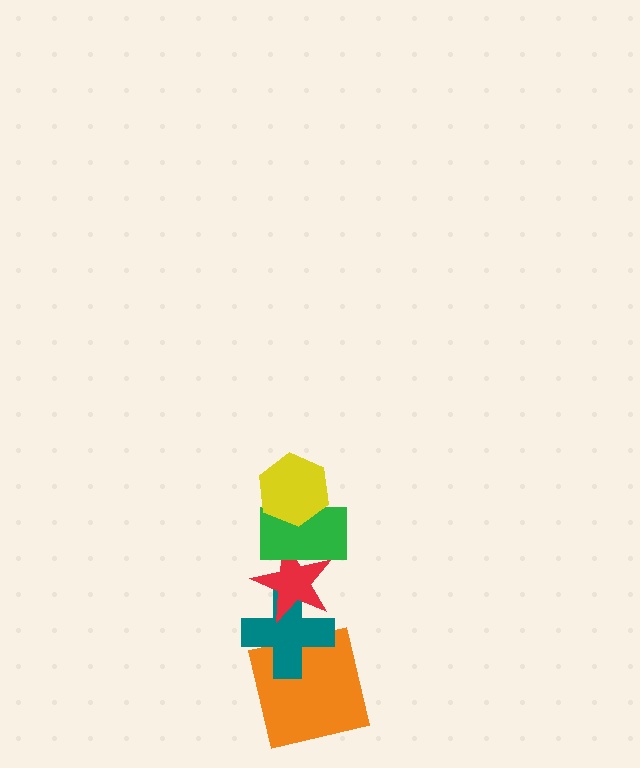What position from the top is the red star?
The red star is 3rd from the top.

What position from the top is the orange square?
The orange square is 5th from the top.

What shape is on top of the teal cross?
The red star is on top of the teal cross.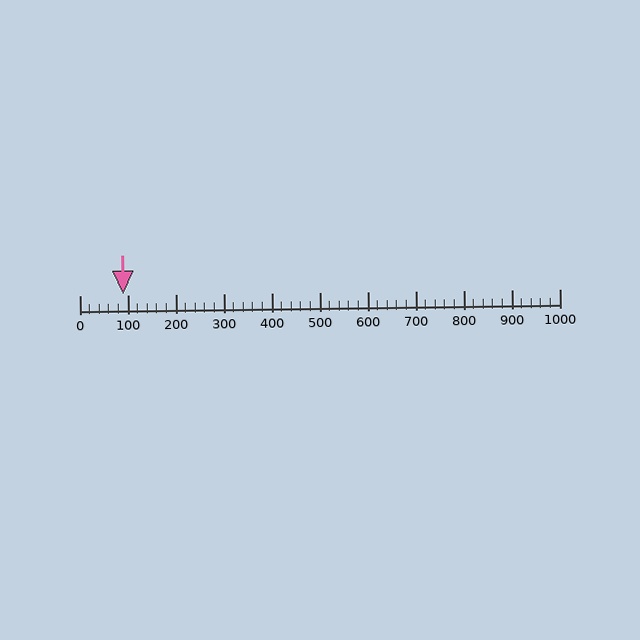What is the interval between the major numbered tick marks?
The major tick marks are spaced 100 units apart.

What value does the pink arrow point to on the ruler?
The pink arrow points to approximately 91.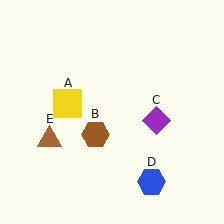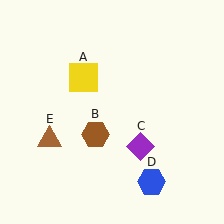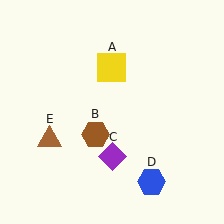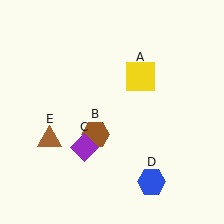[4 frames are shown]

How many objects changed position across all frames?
2 objects changed position: yellow square (object A), purple diamond (object C).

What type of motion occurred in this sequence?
The yellow square (object A), purple diamond (object C) rotated clockwise around the center of the scene.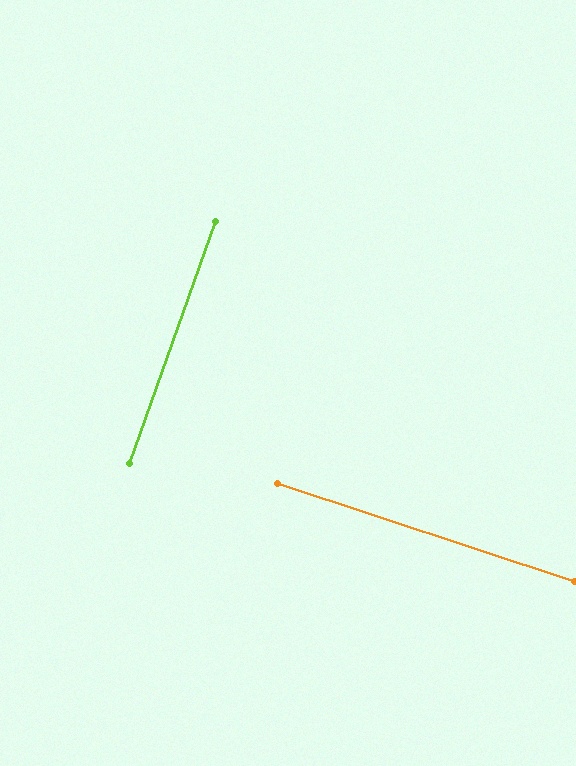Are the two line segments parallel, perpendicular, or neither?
Perpendicular — they meet at approximately 89°.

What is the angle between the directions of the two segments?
Approximately 89 degrees.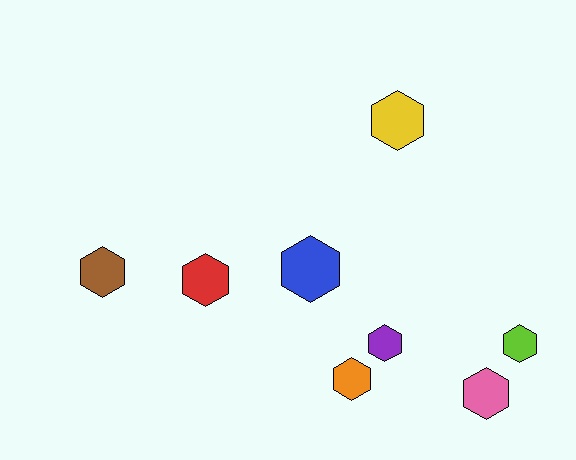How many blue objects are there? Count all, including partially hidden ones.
There is 1 blue object.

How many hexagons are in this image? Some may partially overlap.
There are 8 hexagons.